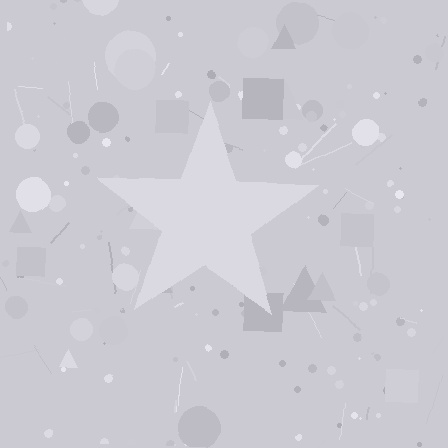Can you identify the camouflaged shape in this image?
The camouflaged shape is a star.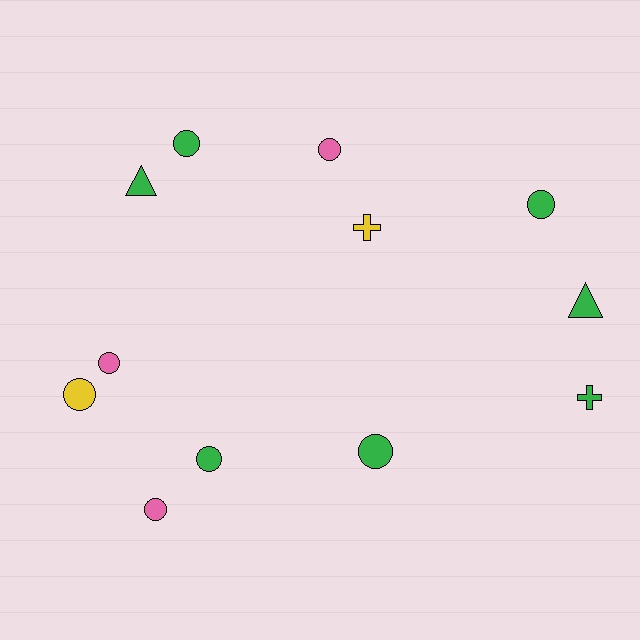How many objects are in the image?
There are 12 objects.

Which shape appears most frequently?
Circle, with 8 objects.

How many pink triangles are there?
There are no pink triangles.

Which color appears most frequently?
Green, with 7 objects.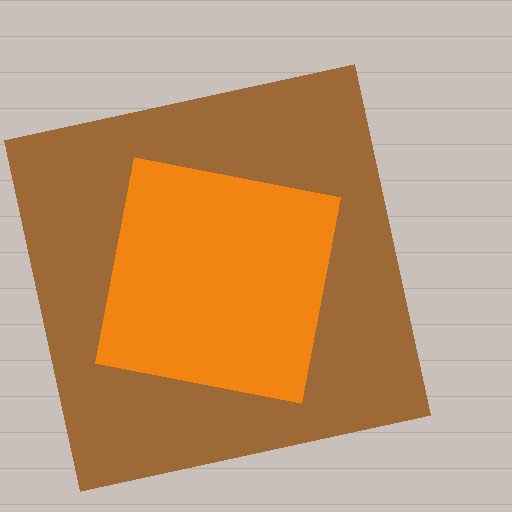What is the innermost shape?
The orange square.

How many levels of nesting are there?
2.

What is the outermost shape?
The brown square.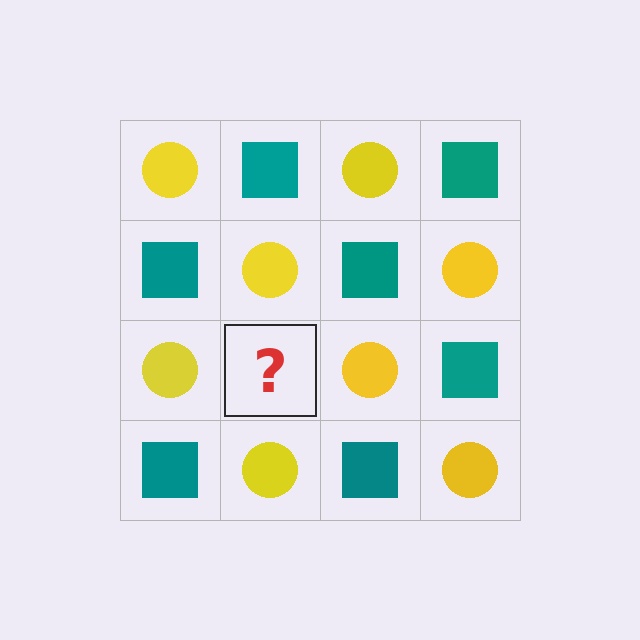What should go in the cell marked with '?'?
The missing cell should contain a teal square.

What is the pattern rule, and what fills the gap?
The rule is that it alternates yellow circle and teal square in a checkerboard pattern. The gap should be filled with a teal square.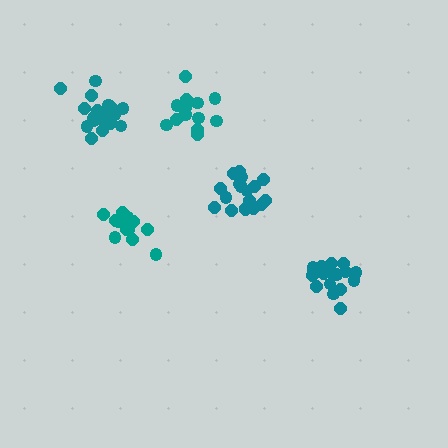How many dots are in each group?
Group 1: 14 dots, Group 2: 17 dots, Group 3: 19 dots, Group 4: 20 dots, Group 5: 14 dots (84 total).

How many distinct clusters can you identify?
There are 5 distinct clusters.